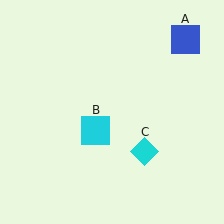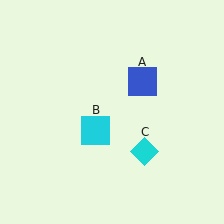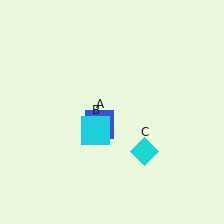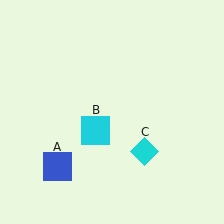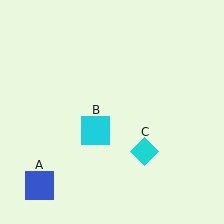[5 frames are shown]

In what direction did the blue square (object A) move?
The blue square (object A) moved down and to the left.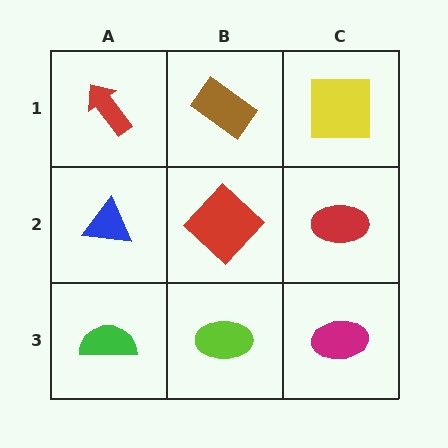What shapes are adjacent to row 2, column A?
A red arrow (row 1, column A), a green semicircle (row 3, column A), a red diamond (row 2, column B).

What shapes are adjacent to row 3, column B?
A red diamond (row 2, column B), a green semicircle (row 3, column A), a magenta ellipse (row 3, column C).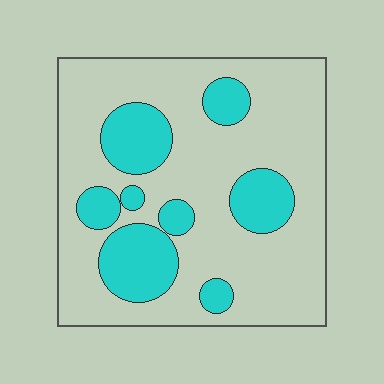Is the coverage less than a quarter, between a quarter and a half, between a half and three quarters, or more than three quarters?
Between a quarter and a half.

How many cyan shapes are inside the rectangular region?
8.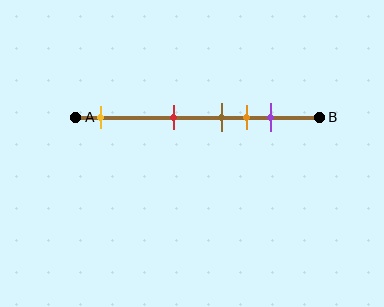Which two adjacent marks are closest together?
The brown and orange marks are the closest adjacent pair.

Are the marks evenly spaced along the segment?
No, the marks are not evenly spaced.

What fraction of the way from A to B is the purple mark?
The purple mark is approximately 80% (0.8) of the way from A to B.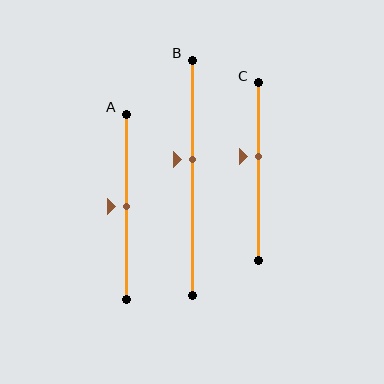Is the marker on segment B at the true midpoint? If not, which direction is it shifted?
No, the marker on segment B is shifted upward by about 8% of the segment length.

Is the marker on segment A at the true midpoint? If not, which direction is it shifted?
Yes, the marker on segment A is at the true midpoint.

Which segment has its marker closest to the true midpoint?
Segment A has its marker closest to the true midpoint.